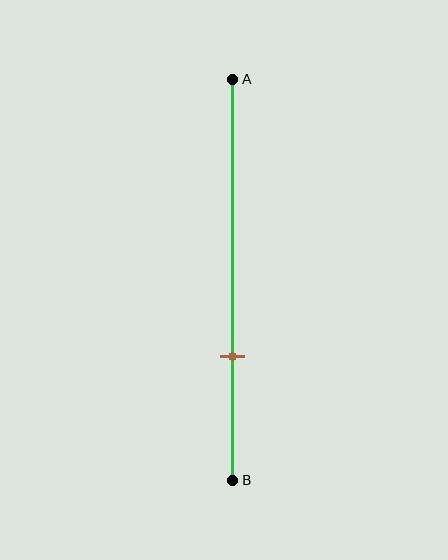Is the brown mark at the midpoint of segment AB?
No, the mark is at about 70% from A, not at the 50% midpoint.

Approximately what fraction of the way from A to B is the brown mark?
The brown mark is approximately 70% of the way from A to B.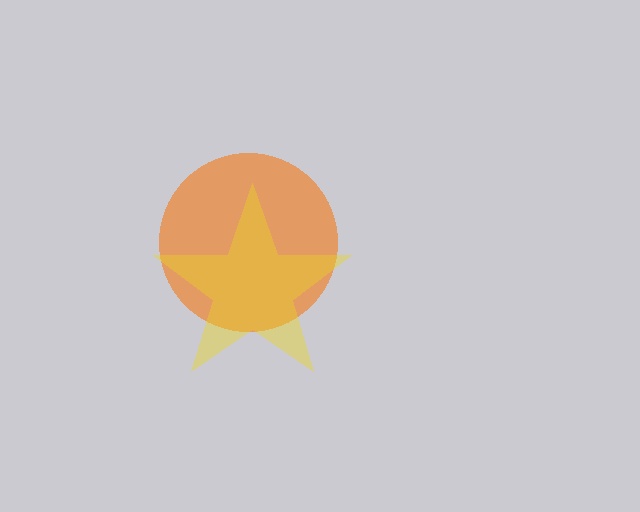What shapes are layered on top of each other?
The layered shapes are: an orange circle, a yellow star.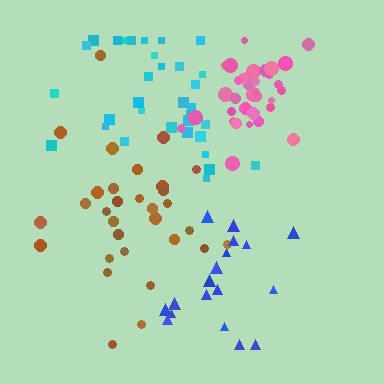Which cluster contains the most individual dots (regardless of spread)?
Cyan (34).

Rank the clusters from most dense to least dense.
pink, brown, cyan, blue.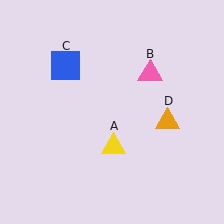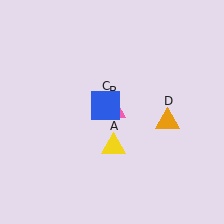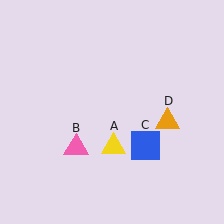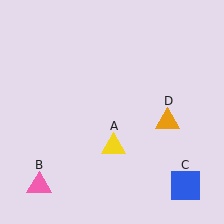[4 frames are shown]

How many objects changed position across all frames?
2 objects changed position: pink triangle (object B), blue square (object C).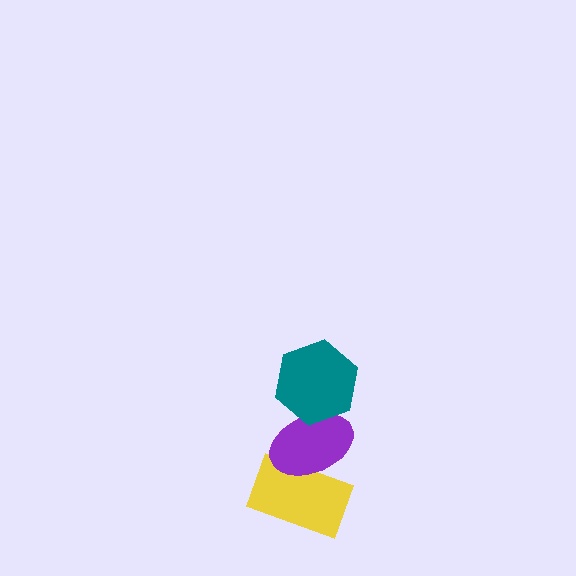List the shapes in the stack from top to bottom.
From top to bottom: the teal hexagon, the purple ellipse, the yellow rectangle.